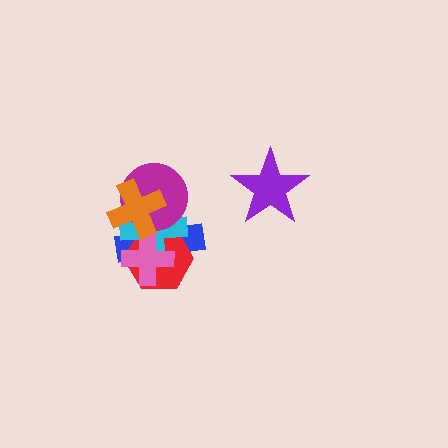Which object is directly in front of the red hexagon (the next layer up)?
The cyan cross is directly in front of the red hexagon.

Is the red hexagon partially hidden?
Yes, it is partially covered by another shape.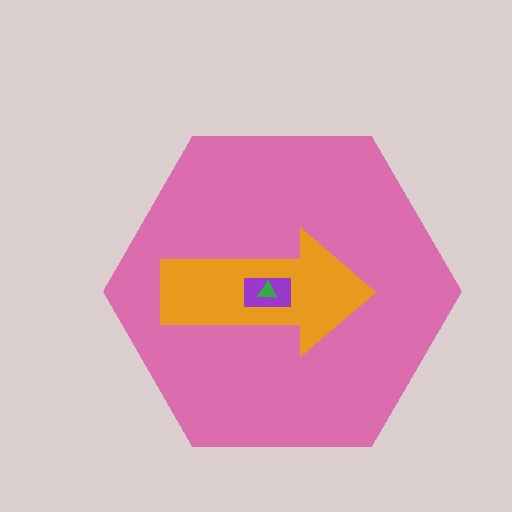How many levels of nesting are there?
4.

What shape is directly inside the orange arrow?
The purple rectangle.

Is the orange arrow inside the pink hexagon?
Yes.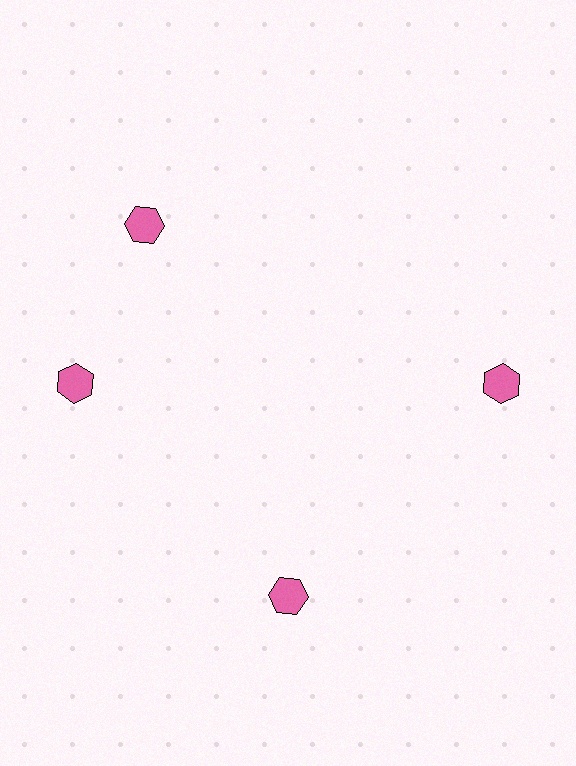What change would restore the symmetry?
The symmetry would be restored by rotating it back into even spacing with its neighbors so that all 4 hexagons sit at equal angles and equal distance from the center.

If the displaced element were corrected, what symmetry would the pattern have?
It would have 4-fold rotational symmetry — the pattern would map onto itself every 90 degrees.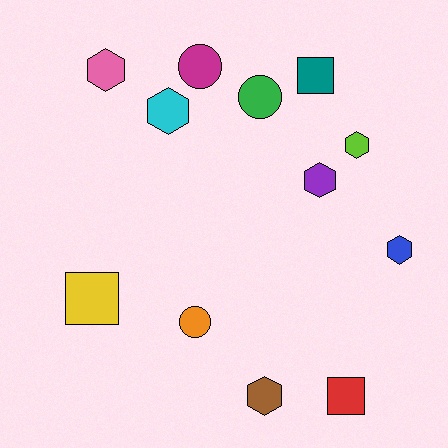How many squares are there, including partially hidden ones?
There are 3 squares.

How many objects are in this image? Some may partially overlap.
There are 12 objects.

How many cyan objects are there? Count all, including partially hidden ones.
There is 1 cyan object.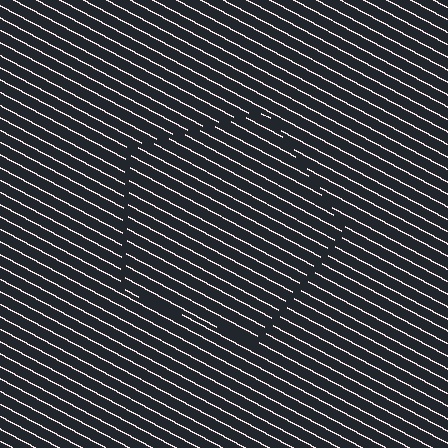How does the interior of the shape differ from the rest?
The interior of the shape contains the same grating, shifted by half a period — the contour is defined by the phase discontinuity where line-ends from the inner and outer gratings abut.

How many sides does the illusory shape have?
5 sides — the line-ends trace a pentagon.